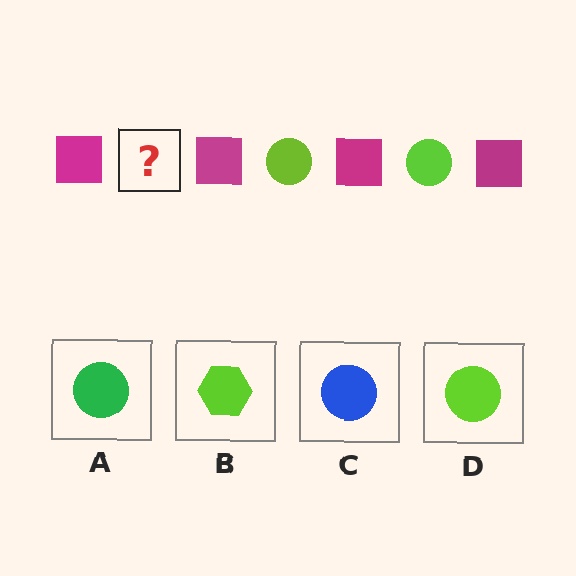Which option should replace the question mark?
Option D.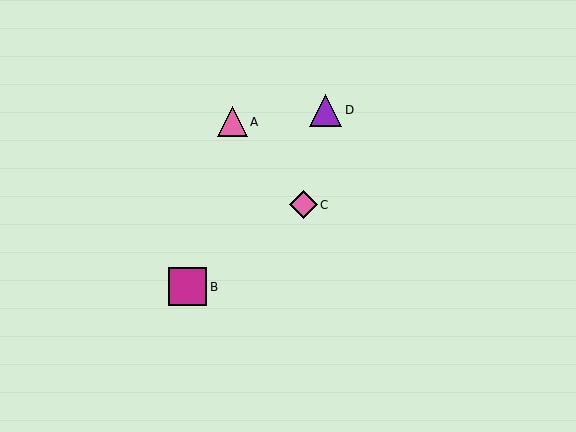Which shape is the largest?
The magenta square (labeled B) is the largest.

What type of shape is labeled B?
Shape B is a magenta square.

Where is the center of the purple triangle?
The center of the purple triangle is at (326, 110).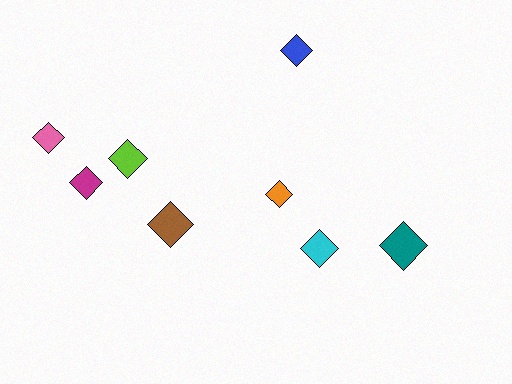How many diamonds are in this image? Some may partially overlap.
There are 8 diamonds.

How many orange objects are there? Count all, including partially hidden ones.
There is 1 orange object.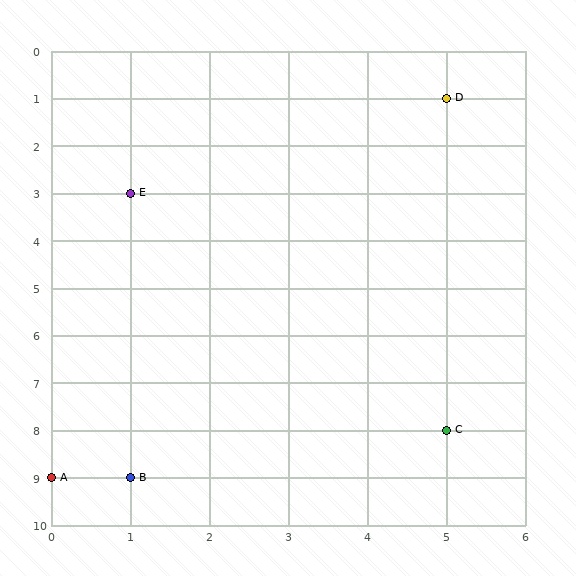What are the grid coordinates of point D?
Point D is at grid coordinates (5, 1).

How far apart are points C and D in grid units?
Points C and D are 7 rows apart.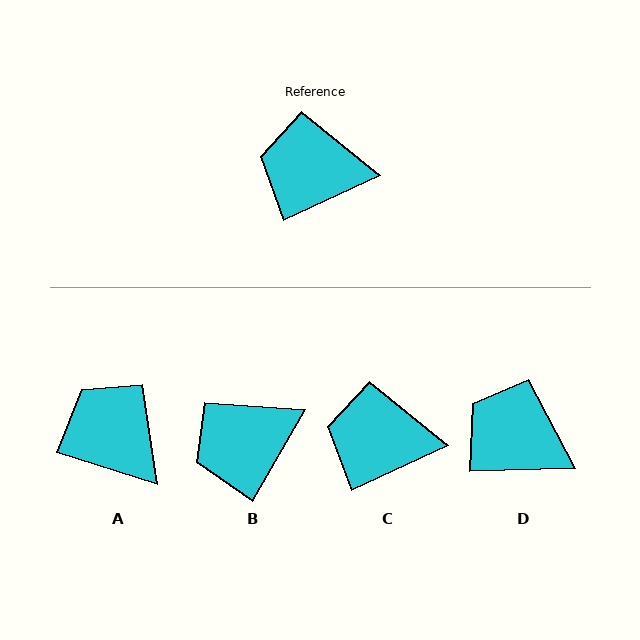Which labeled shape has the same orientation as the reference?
C.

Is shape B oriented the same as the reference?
No, it is off by about 35 degrees.